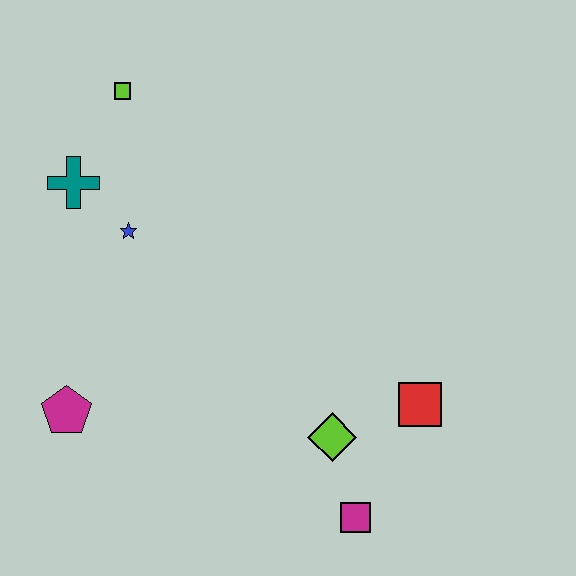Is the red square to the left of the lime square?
No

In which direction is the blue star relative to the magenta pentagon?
The blue star is above the magenta pentagon.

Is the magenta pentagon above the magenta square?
Yes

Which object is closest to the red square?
The lime diamond is closest to the red square.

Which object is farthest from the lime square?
The magenta square is farthest from the lime square.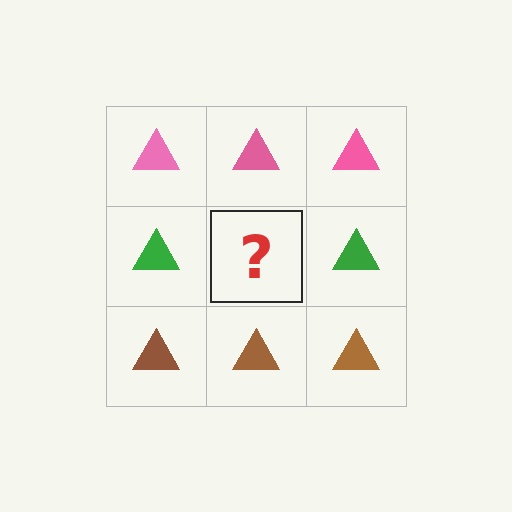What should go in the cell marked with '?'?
The missing cell should contain a green triangle.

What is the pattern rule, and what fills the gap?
The rule is that each row has a consistent color. The gap should be filled with a green triangle.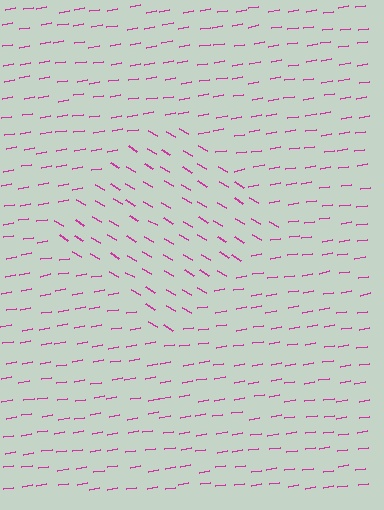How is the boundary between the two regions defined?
The boundary is defined purely by a change in line orientation (approximately 39 degrees difference). All lines are the same color and thickness.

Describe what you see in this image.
The image is filled with small magenta line segments. A diamond region in the image has lines oriented differently from the surrounding lines, creating a visible texture boundary.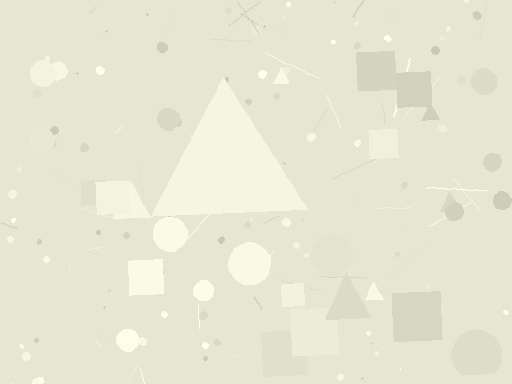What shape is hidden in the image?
A triangle is hidden in the image.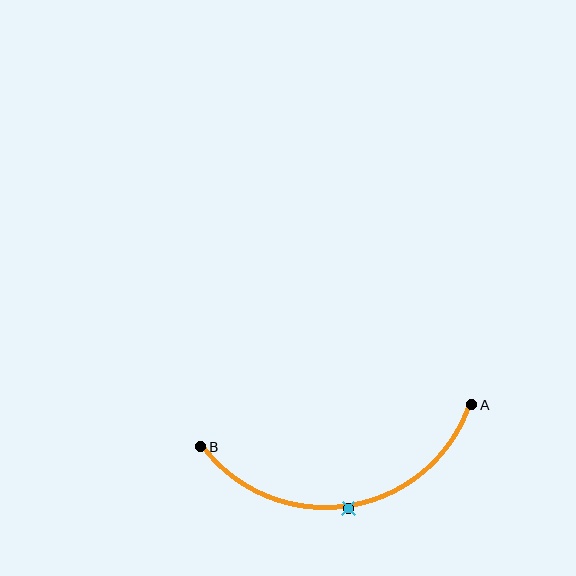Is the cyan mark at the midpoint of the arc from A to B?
Yes. The cyan mark lies on the arc at equal arc-length from both A and B — it is the arc midpoint.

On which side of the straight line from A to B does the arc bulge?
The arc bulges below the straight line connecting A and B.